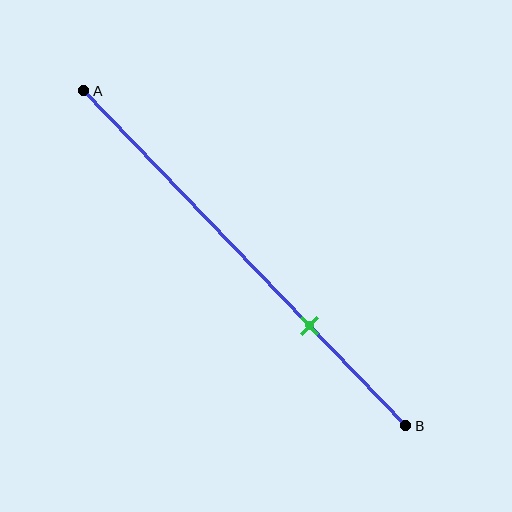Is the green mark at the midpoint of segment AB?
No, the mark is at about 70% from A, not at the 50% midpoint.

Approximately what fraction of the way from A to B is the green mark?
The green mark is approximately 70% of the way from A to B.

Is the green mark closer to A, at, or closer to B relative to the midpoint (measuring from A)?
The green mark is closer to point B than the midpoint of segment AB.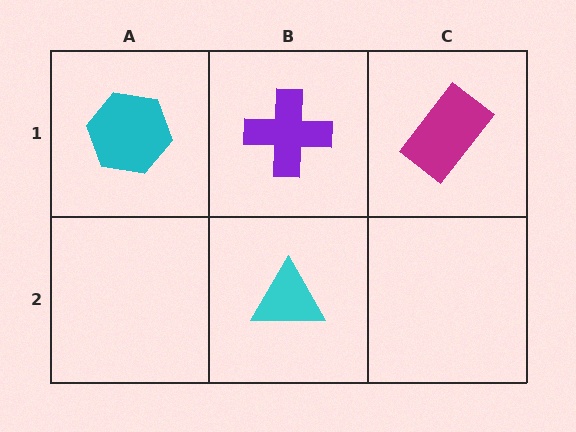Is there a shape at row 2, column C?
No, that cell is empty.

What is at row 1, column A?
A cyan hexagon.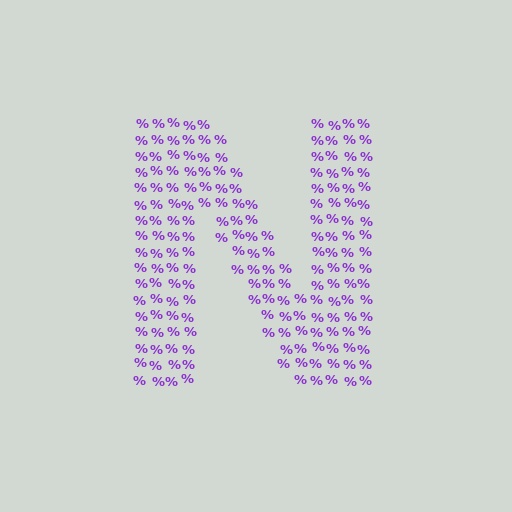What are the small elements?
The small elements are percent signs.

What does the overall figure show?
The overall figure shows the letter N.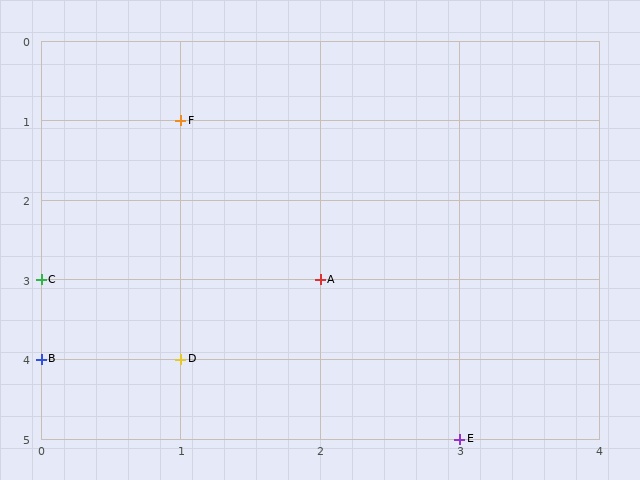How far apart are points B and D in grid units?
Points B and D are 1 column apart.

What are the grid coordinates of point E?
Point E is at grid coordinates (3, 5).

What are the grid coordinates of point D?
Point D is at grid coordinates (1, 4).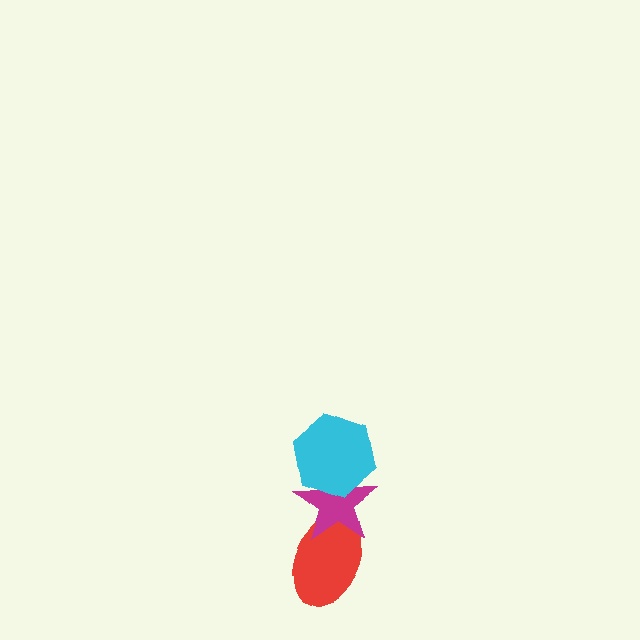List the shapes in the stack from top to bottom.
From top to bottom: the cyan hexagon, the magenta star, the red ellipse.